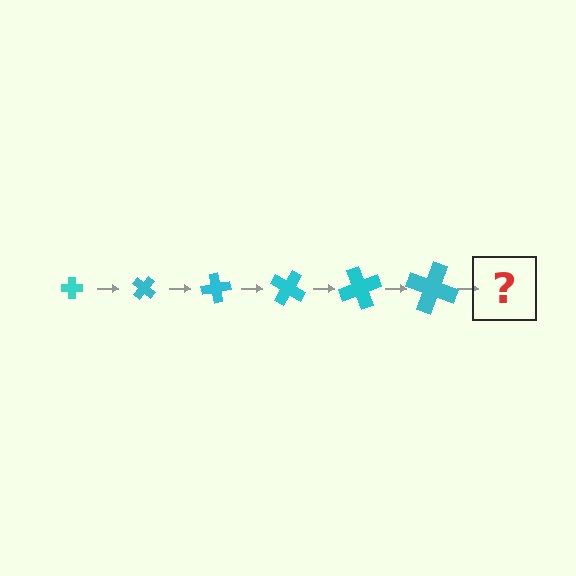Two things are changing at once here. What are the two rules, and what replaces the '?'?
The two rules are that the cross grows larger each step and it rotates 40 degrees each step. The '?' should be a cross, larger than the previous one and rotated 240 degrees from the start.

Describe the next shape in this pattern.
It should be a cross, larger than the previous one and rotated 240 degrees from the start.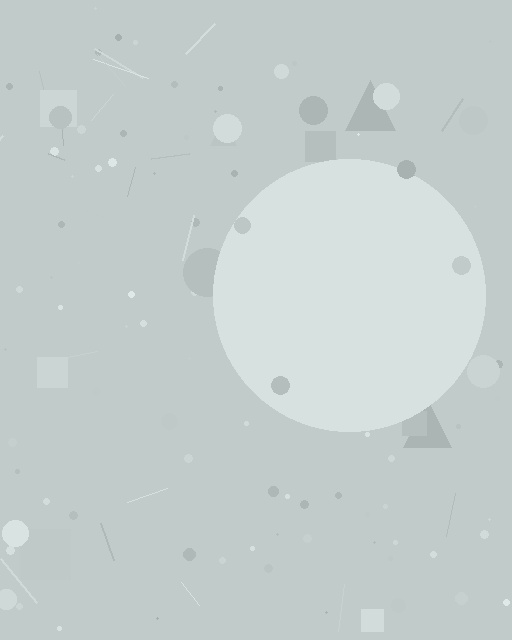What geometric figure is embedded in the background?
A circle is embedded in the background.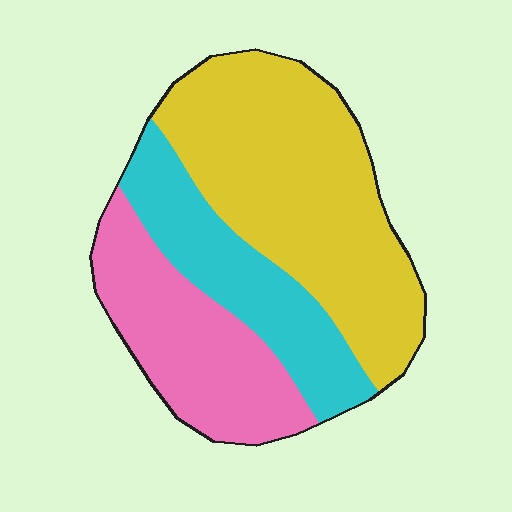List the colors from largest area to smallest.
From largest to smallest: yellow, pink, cyan.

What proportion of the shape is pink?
Pink covers roughly 25% of the shape.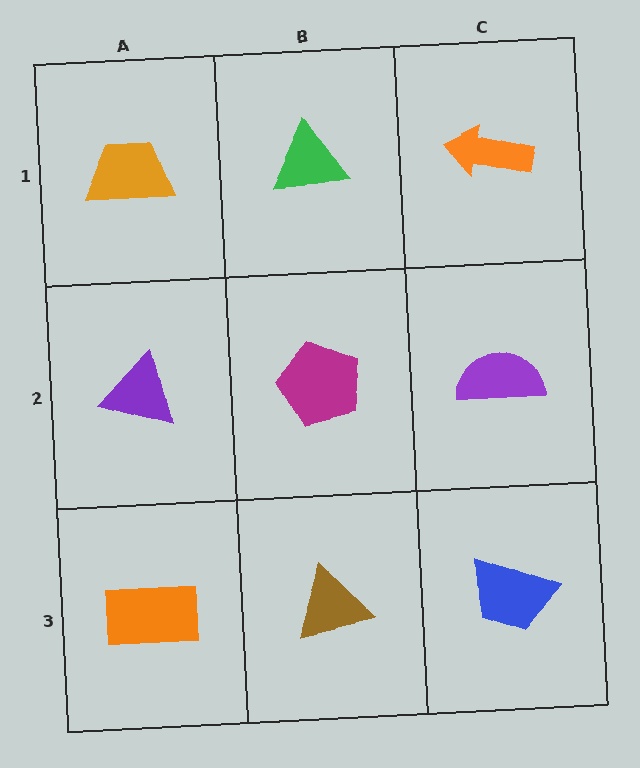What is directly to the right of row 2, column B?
A purple semicircle.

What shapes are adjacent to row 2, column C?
An orange arrow (row 1, column C), a blue trapezoid (row 3, column C), a magenta pentagon (row 2, column B).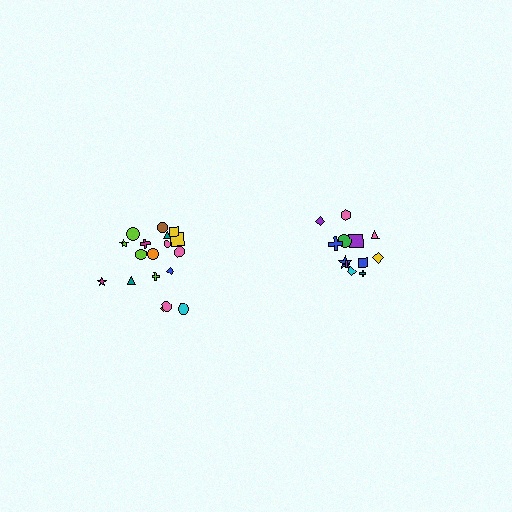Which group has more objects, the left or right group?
The left group.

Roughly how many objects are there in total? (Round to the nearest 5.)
Roughly 30 objects in total.